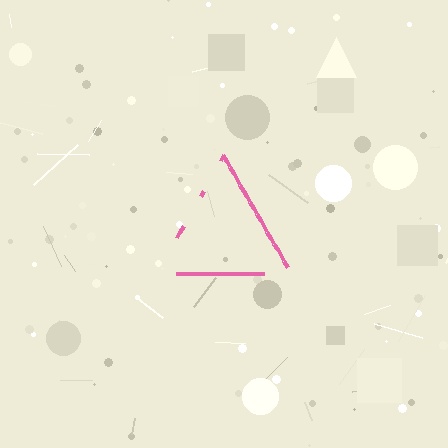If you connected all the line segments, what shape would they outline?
They would outline a triangle.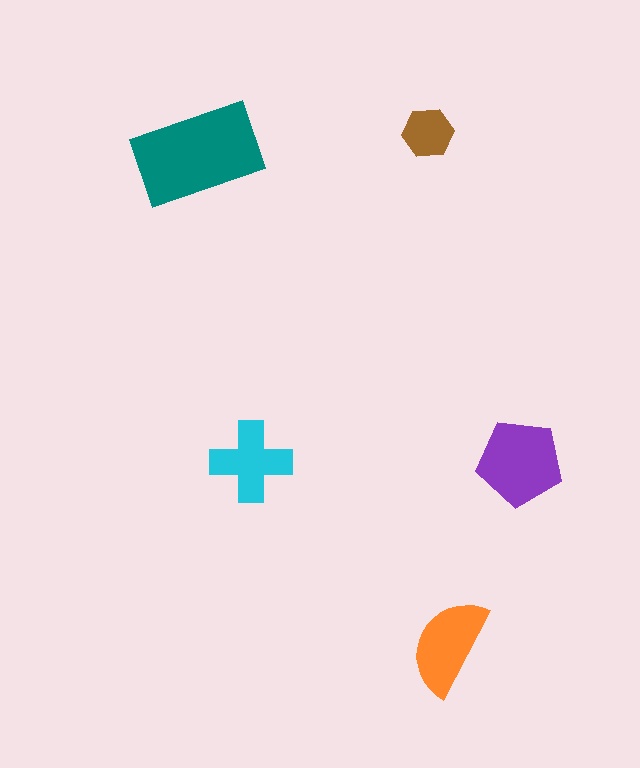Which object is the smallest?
The brown hexagon.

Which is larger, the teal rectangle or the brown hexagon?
The teal rectangle.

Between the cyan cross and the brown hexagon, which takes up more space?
The cyan cross.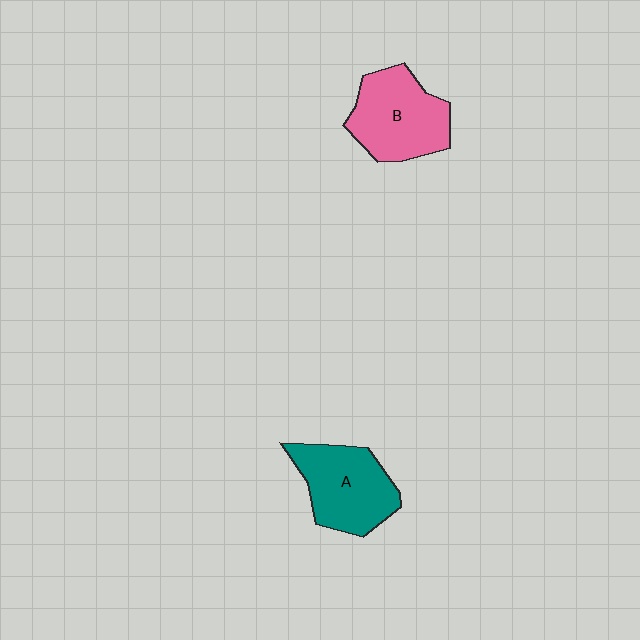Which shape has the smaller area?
Shape A (teal).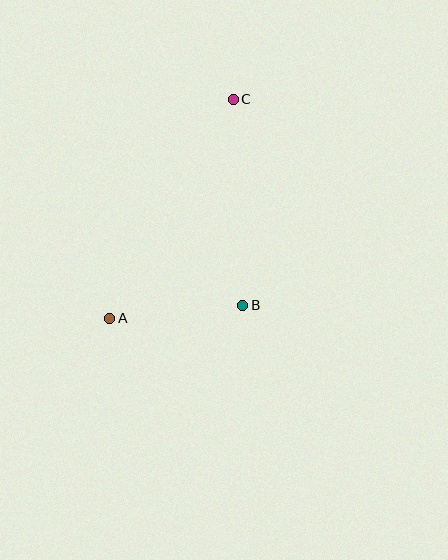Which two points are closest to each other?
Points A and B are closest to each other.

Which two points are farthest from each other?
Points A and C are farthest from each other.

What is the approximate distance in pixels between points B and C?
The distance between B and C is approximately 206 pixels.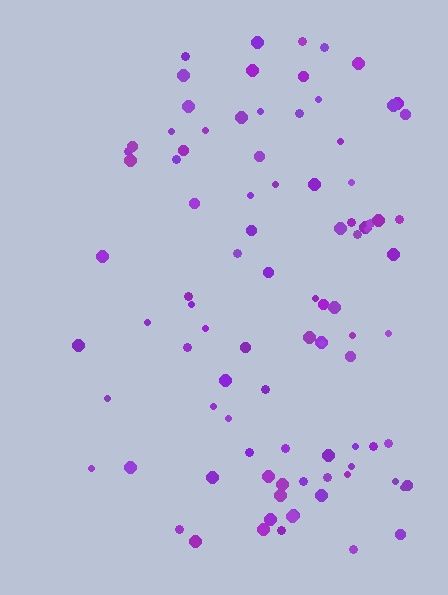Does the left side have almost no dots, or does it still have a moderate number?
Still a moderate number, just noticeably fewer than the right.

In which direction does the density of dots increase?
From left to right, with the right side densest.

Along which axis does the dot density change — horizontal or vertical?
Horizontal.